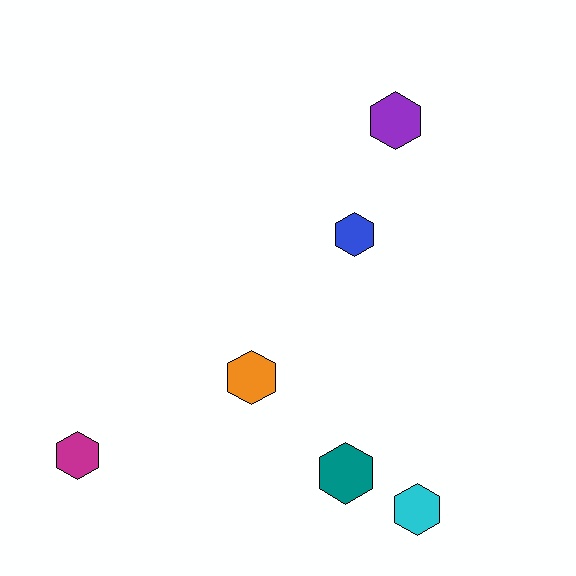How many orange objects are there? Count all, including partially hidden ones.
There is 1 orange object.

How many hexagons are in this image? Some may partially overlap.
There are 6 hexagons.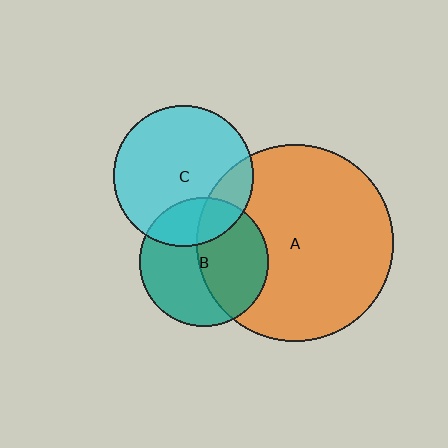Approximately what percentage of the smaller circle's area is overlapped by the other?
Approximately 25%.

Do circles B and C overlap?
Yes.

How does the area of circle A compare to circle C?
Approximately 2.0 times.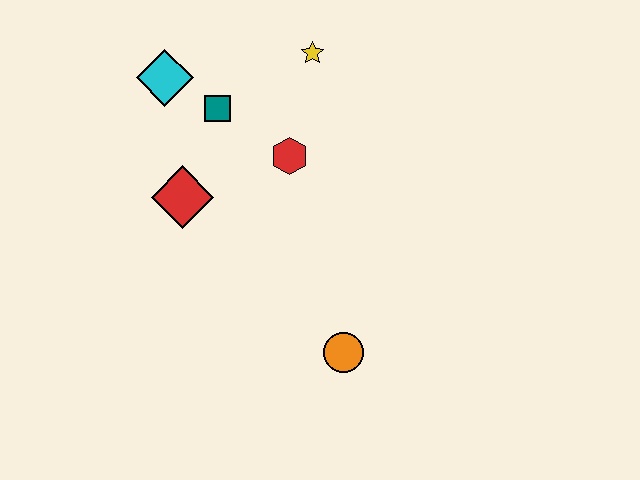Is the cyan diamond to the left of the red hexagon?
Yes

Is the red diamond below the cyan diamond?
Yes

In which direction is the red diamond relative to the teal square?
The red diamond is below the teal square.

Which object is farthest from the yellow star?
The orange circle is farthest from the yellow star.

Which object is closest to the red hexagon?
The teal square is closest to the red hexagon.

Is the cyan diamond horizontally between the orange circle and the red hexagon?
No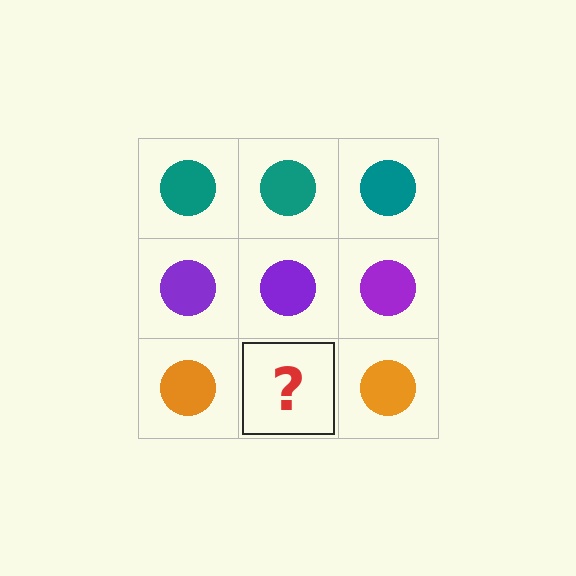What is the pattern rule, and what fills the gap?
The rule is that each row has a consistent color. The gap should be filled with an orange circle.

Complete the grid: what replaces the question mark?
The question mark should be replaced with an orange circle.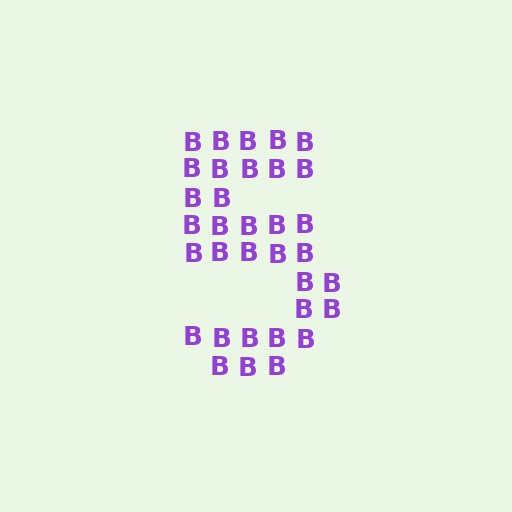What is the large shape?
The large shape is the digit 5.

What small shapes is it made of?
It is made of small letter B's.